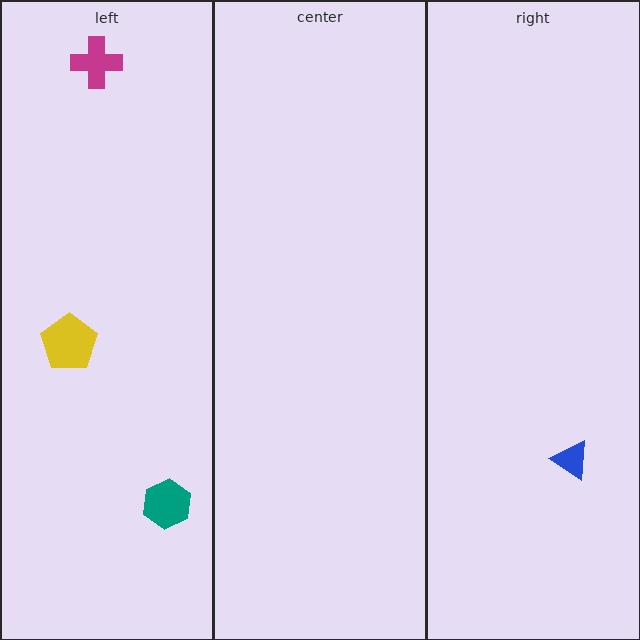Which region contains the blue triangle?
The right region.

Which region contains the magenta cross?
The left region.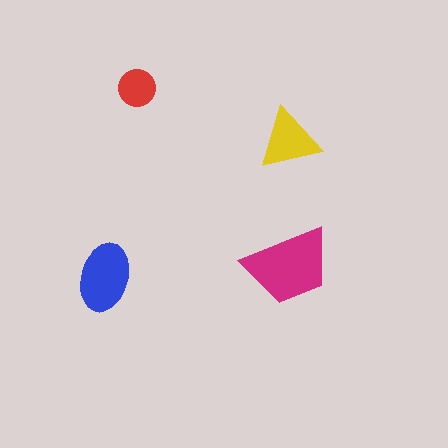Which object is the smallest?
The red circle.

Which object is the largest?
The magenta trapezoid.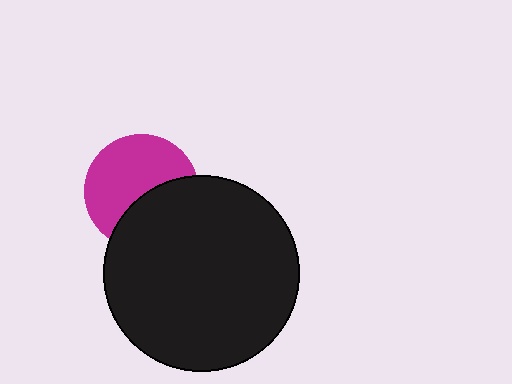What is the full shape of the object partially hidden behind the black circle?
The partially hidden object is a magenta circle.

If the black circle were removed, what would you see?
You would see the complete magenta circle.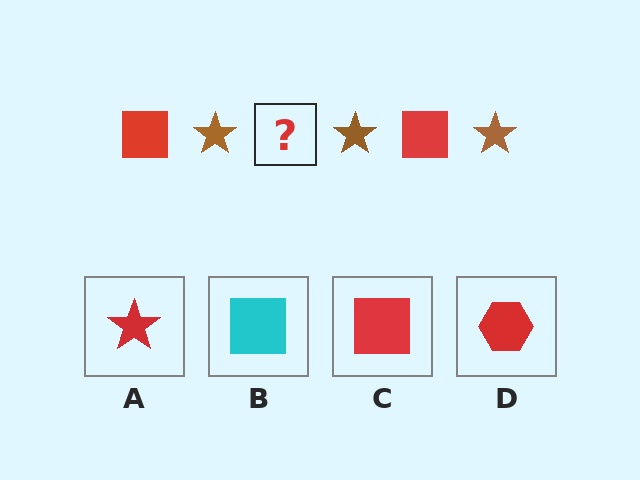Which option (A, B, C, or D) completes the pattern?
C.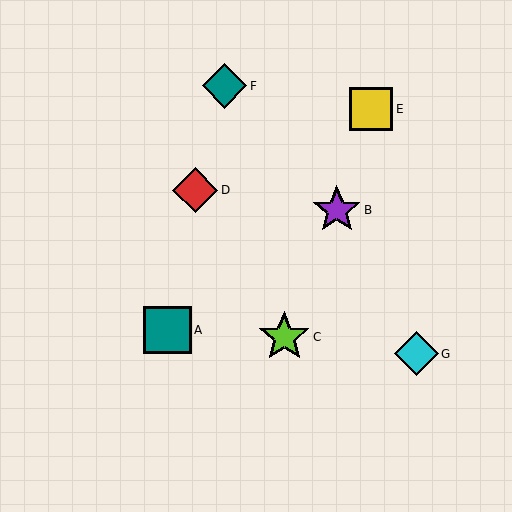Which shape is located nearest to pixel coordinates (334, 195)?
The purple star (labeled B) at (337, 210) is nearest to that location.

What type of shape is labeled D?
Shape D is a red diamond.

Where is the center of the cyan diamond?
The center of the cyan diamond is at (417, 354).